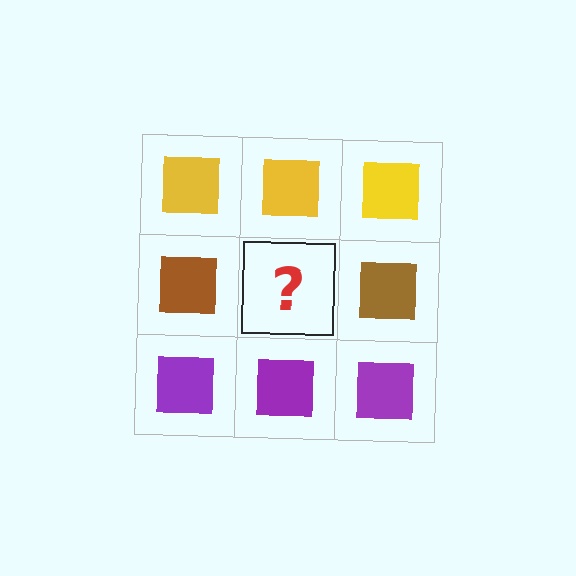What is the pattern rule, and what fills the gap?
The rule is that each row has a consistent color. The gap should be filled with a brown square.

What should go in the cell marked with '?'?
The missing cell should contain a brown square.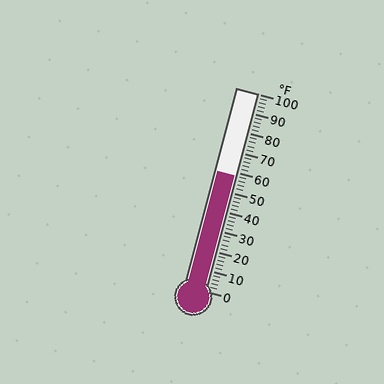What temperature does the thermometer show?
The thermometer shows approximately 58°F.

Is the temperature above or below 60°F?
The temperature is below 60°F.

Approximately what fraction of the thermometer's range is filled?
The thermometer is filled to approximately 60% of its range.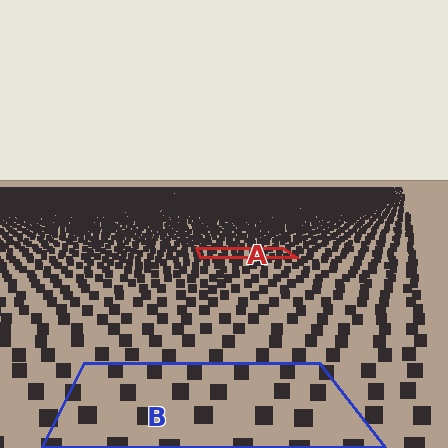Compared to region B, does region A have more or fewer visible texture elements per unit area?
Region A has more texture elements per unit area — they are packed more densely because it is farther away.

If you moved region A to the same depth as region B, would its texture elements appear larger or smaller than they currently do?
They would appear larger. At a closer depth, the same texture elements are projected at a bigger on-screen size.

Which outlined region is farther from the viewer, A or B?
Region A is farther from the viewer — the texture elements inside it appear smaller and more densely packed.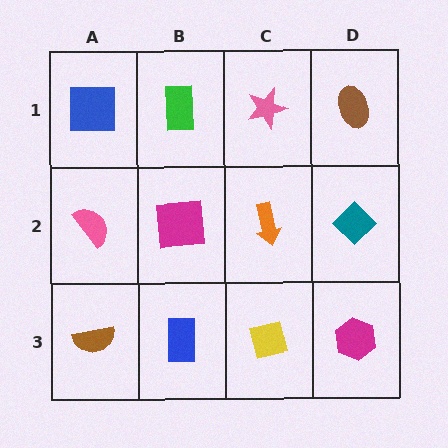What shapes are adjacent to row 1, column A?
A pink semicircle (row 2, column A), a green rectangle (row 1, column B).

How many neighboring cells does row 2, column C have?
4.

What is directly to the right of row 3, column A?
A blue rectangle.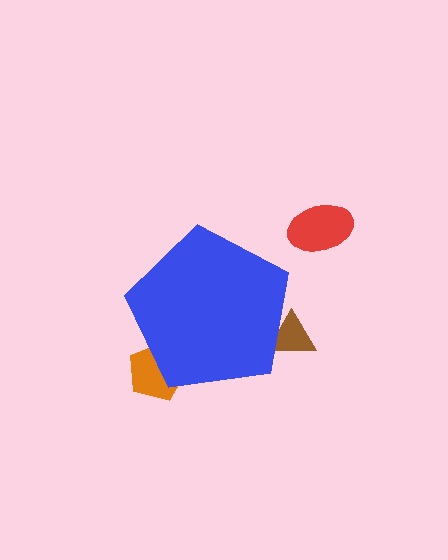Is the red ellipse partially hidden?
No, the red ellipse is fully visible.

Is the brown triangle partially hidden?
Yes, the brown triangle is partially hidden behind the blue pentagon.